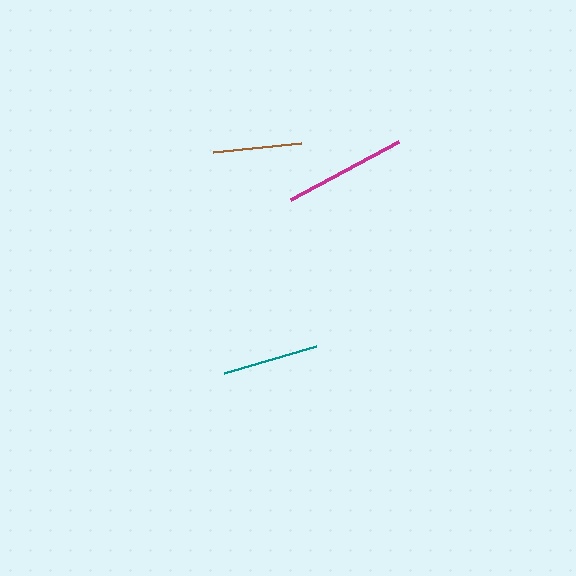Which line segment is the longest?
The magenta line is the longest at approximately 122 pixels.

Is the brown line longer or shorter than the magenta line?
The magenta line is longer than the brown line.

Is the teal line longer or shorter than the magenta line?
The magenta line is longer than the teal line.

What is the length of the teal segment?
The teal segment is approximately 95 pixels long.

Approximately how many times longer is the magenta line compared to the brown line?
The magenta line is approximately 1.4 times the length of the brown line.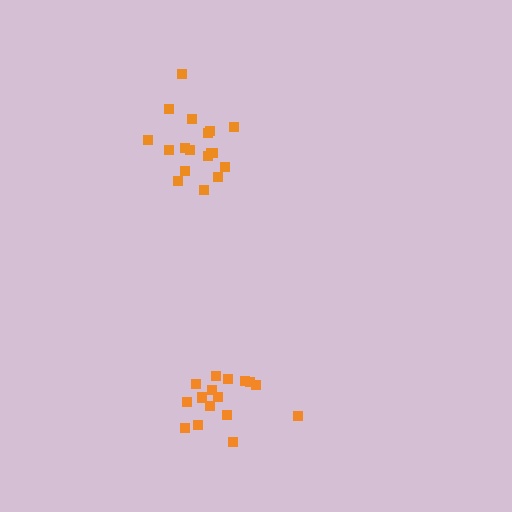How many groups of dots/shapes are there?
There are 2 groups.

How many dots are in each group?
Group 1: 18 dots, Group 2: 16 dots (34 total).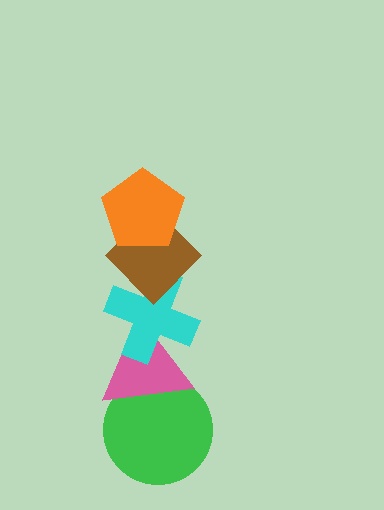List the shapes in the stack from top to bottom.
From top to bottom: the orange pentagon, the brown diamond, the cyan cross, the pink triangle, the green circle.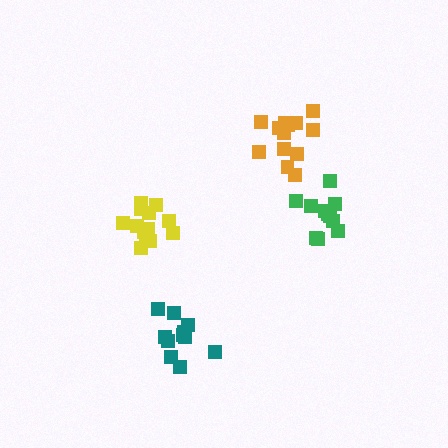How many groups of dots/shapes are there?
There are 4 groups.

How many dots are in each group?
Group 1: 11 dots, Group 2: 11 dots, Group 3: 13 dots, Group 4: 13 dots (48 total).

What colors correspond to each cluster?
The clusters are colored: teal, green, yellow, orange.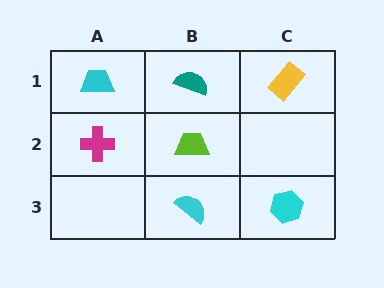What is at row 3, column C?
A cyan hexagon.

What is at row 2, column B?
A lime trapezoid.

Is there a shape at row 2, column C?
No, that cell is empty.